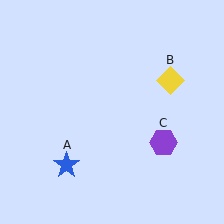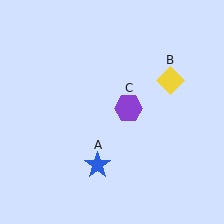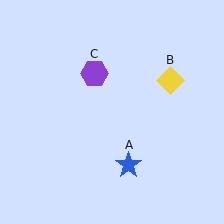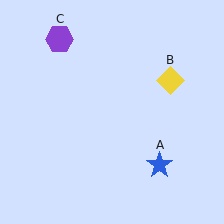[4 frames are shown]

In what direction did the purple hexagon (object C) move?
The purple hexagon (object C) moved up and to the left.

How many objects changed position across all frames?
2 objects changed position: blue star (object A), purple hexagon (object C).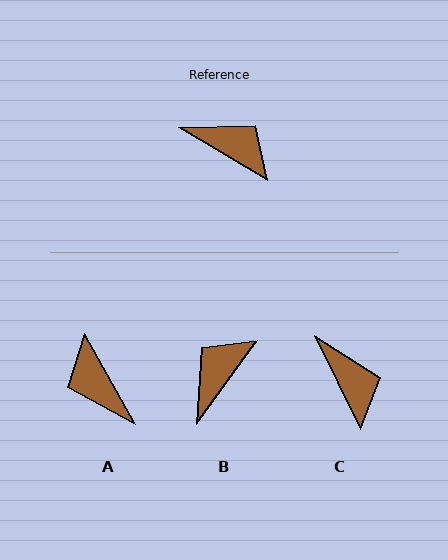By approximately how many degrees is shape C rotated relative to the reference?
Approximately 33 degrees clockwise.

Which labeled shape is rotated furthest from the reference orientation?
A, about 150 degrees away.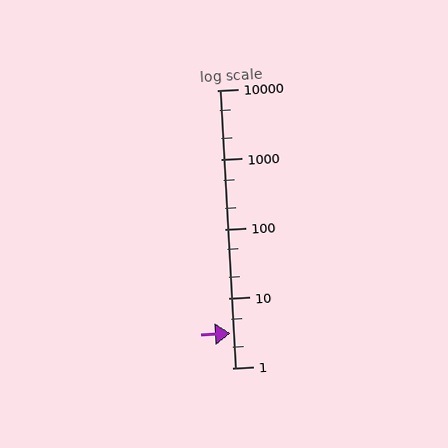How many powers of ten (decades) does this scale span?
The scale spans 4 decades, from 1 to 10000.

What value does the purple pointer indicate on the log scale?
The pointer indicates approximately 3.1.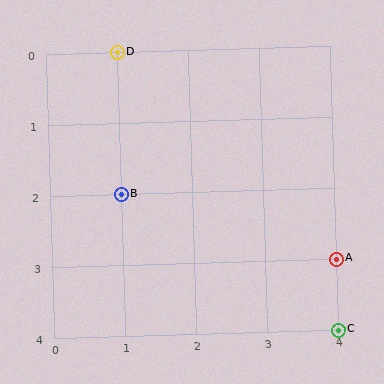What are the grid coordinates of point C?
Point C is at grid coordinates (4, 4).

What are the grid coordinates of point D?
Point D is at grid coordinates (1, 0).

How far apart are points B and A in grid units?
Points B and A are 3 columns and 1 row apart (about 3.2 grid units diagonally).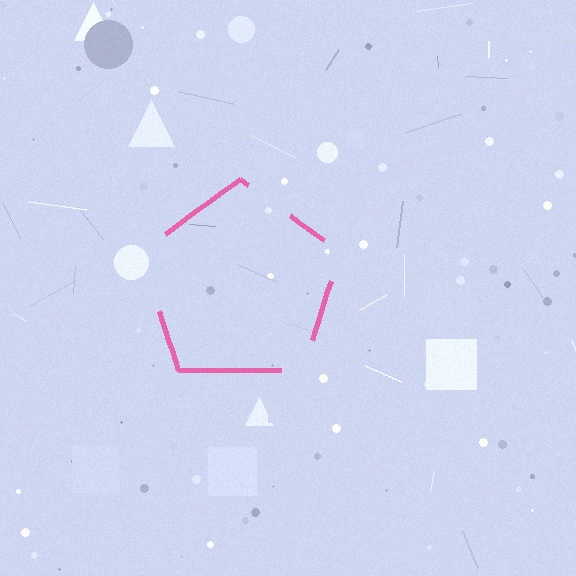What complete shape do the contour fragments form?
The contour fragments form a pentagon.